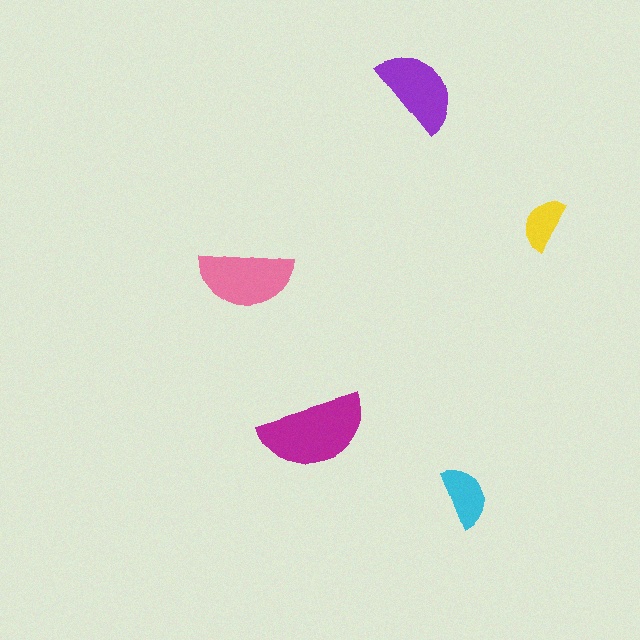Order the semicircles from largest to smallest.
the magenta one, the pink one, the purple one, the cyan one, the yellow one.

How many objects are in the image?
There are 5 objects in the image.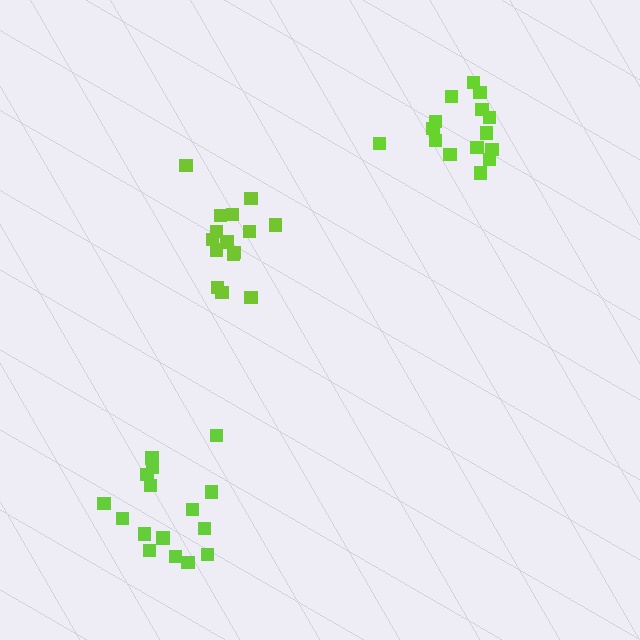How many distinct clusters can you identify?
There are 3 distinct clusters.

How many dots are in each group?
Group 1: 15 dots, Group 2: 16 dots, Group 3: 15 dots (46 total).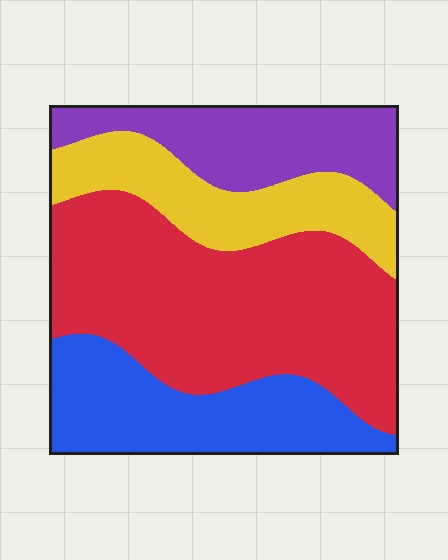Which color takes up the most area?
Red, at roughly 45%.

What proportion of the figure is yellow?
Yellow covers roughly 20% of the figure.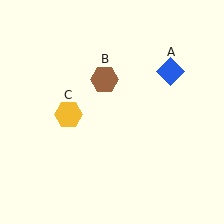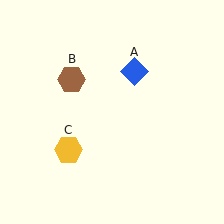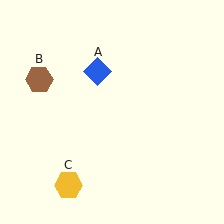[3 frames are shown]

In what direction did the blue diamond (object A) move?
The blue diamond (object A) moved left.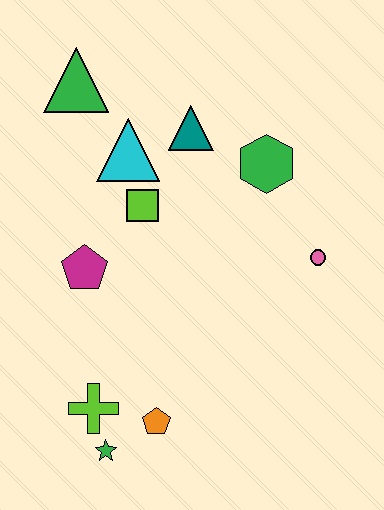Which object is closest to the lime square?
The cyan triangle is closest to the lime square.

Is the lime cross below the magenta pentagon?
Yes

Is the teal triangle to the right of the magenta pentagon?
Yes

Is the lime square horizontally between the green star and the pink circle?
Yes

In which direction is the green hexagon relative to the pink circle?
The green hexagon is above the pink circle.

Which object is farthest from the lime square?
The green star is farthest from the lime square.